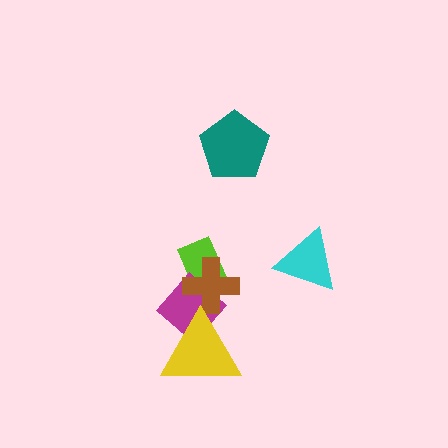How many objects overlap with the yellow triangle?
1 object overlaps with the yellow triangle.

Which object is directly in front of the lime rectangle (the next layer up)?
The magenta diamond is directly in front of the lime rectangle.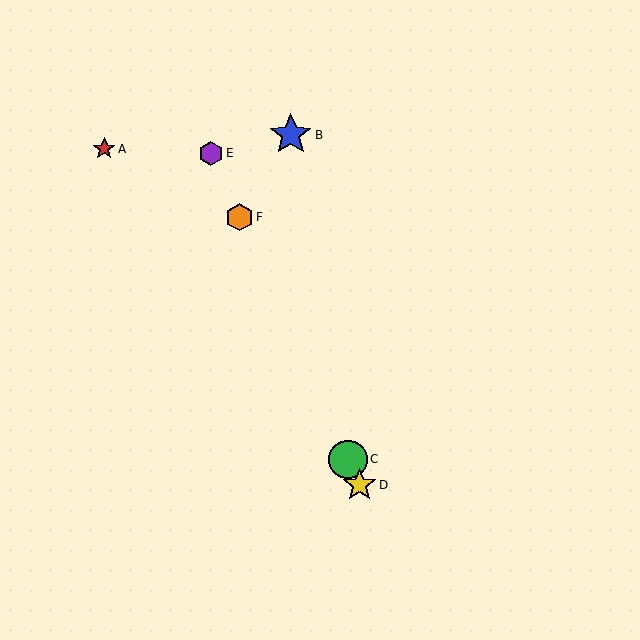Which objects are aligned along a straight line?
Objects C, D, E, F are aligned along a straight line.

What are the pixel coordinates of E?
Object E is at (211, 153).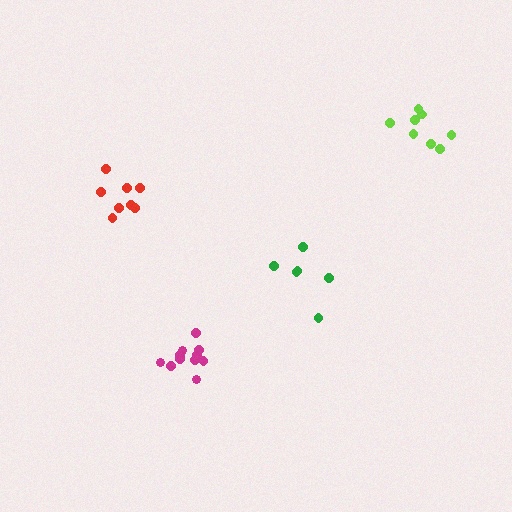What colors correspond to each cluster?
The clusters are colored: green, magenta, red, lime.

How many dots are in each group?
Group 1: 6 dots, Group 2: 11 dots, Group 3: 8 dots, Group 4: 8 dots (33 total).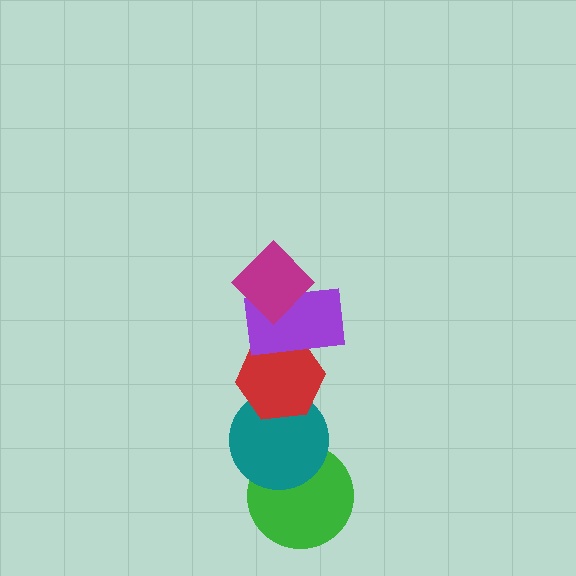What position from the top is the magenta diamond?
The magenta diamond is 1st from the top.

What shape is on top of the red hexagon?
The purple rectangle is on top of the red hexagon.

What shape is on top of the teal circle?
The red hexagon is on top of the teal circle.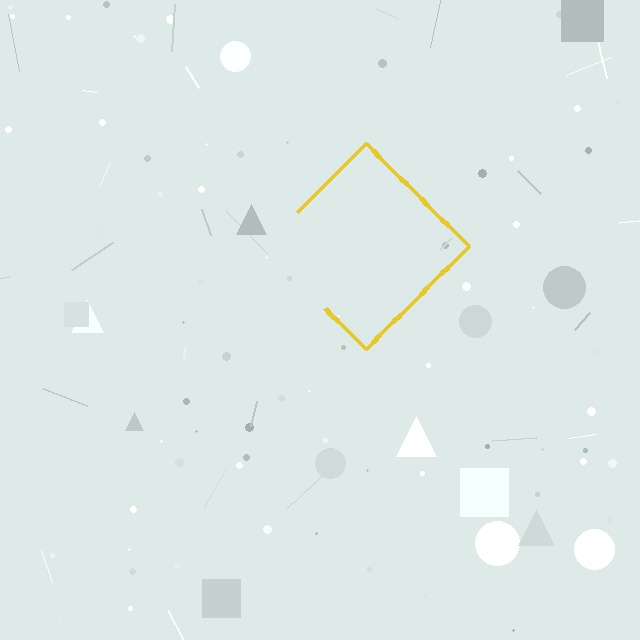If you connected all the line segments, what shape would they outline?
They would outline a diamond.